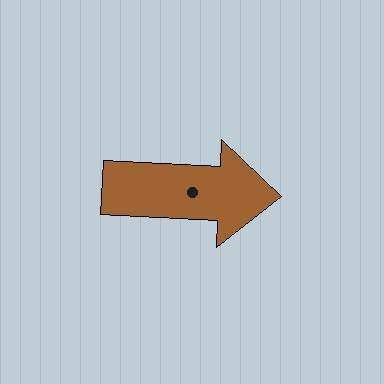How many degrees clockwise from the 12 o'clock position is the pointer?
Approximately 93 degrees.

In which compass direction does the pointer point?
East.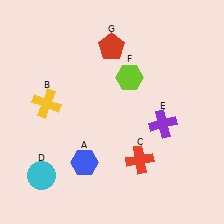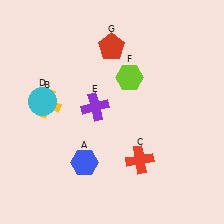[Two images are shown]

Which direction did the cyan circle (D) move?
The cyan circle (D) moved up.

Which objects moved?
The objects that moved are: the cyan circle (D), the purple cross (E).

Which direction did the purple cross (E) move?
The purple cross (E) moved left.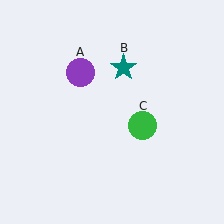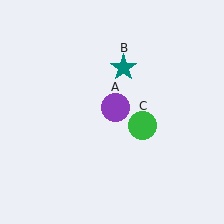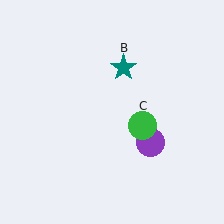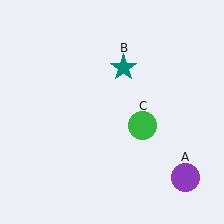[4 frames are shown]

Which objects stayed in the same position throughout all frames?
Teal star (object B) and green circle (object C) remained stationary.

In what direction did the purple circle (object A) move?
The purple circle (object A) moved down and to the right.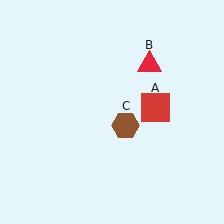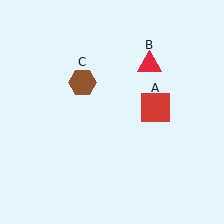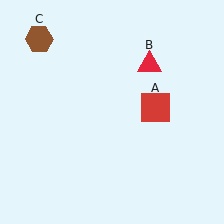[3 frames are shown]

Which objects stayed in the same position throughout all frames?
Red square (object A) and red triangle (object B) remained stationary.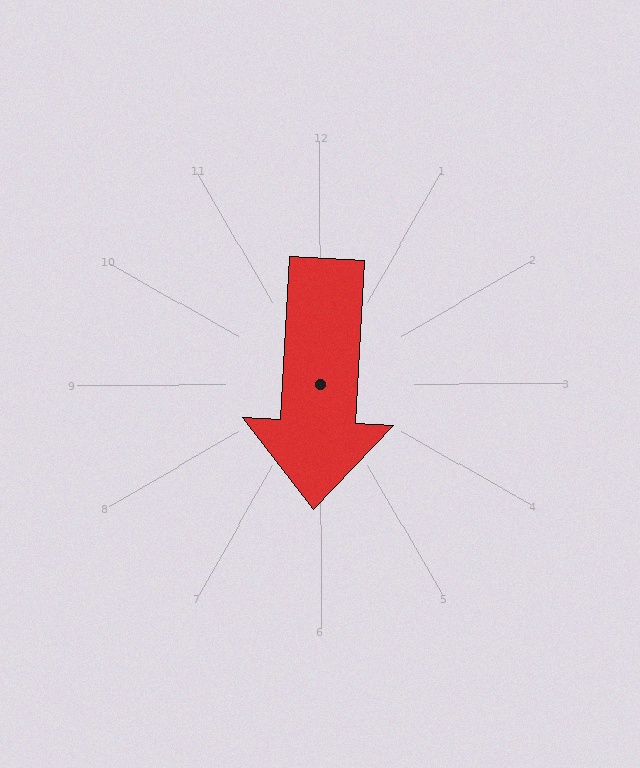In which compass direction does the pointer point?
South.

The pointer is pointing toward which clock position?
Roughly 6 o'clock.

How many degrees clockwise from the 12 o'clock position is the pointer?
Approximately 183 degrees.